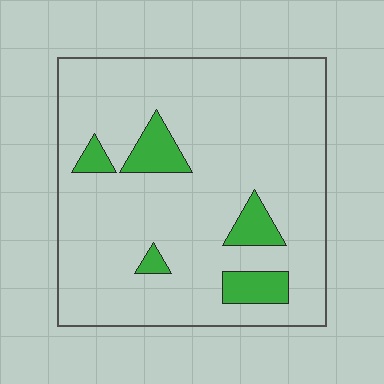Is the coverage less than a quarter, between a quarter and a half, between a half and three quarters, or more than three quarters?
Less than a quarter.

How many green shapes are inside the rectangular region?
5.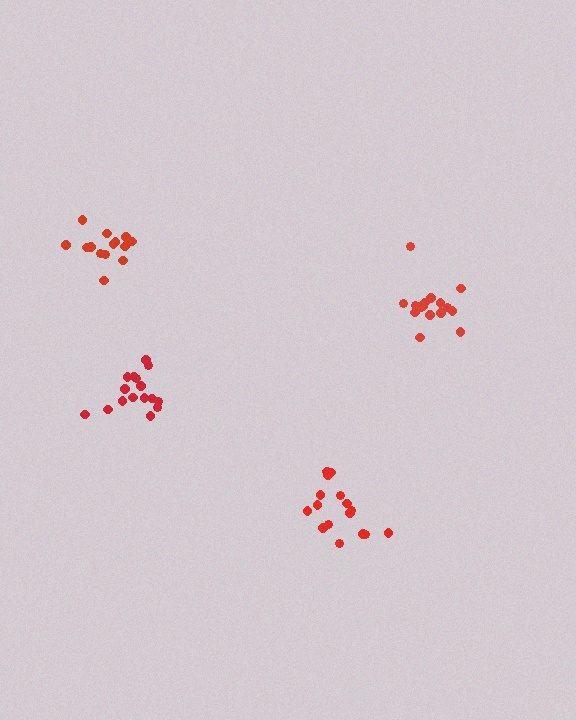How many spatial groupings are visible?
There are 4 spatial groupings.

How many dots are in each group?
Group 1: 16 dots, Group 2: 16 dots, Group 3: 15 dots, Group 4: 16 dots (63 total).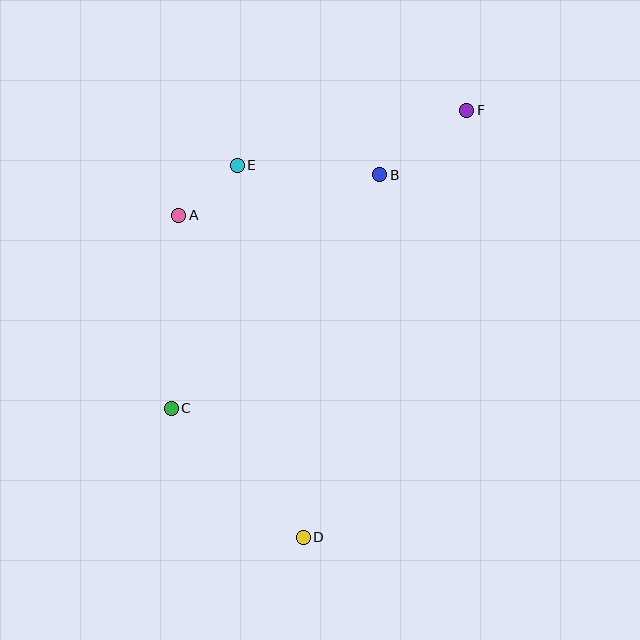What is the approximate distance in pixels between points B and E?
The distance between B and E is approximately 143 pixels.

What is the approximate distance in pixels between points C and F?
The distance between C and F is approximately 419 pixels.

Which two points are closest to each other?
Points A and E are closest to each other.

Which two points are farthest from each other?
Points D and F are farthest from each other.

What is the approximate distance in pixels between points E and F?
The distance between E and F is approximately 236 pixels.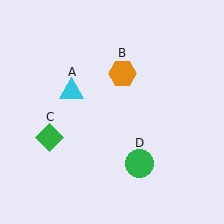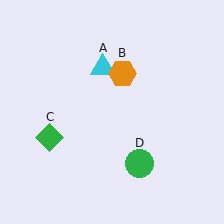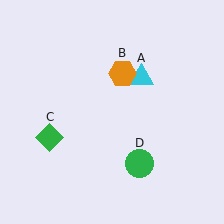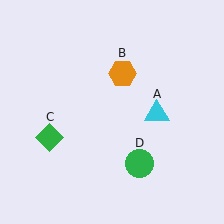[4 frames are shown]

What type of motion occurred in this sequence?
The cyan triangle (object A) rotated clockwise around the center of the scene.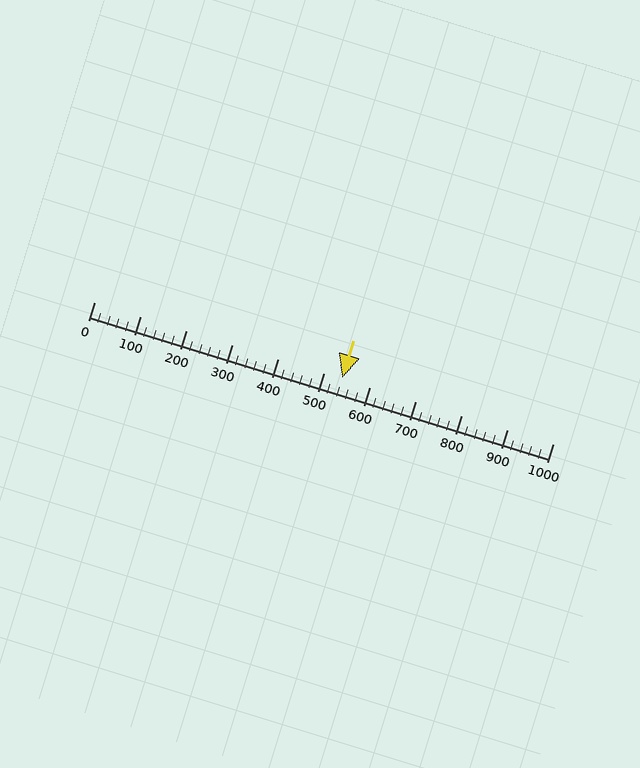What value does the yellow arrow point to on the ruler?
The yellow arrow points to approximately 540.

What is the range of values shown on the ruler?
The ruler shows values from 0 to 1000.